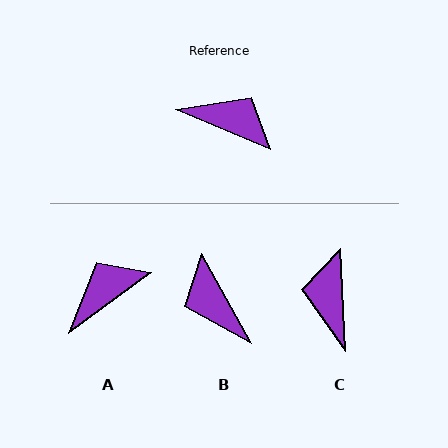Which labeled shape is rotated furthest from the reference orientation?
B, about 141 degrees away.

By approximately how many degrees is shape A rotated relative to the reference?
Approximately 59 degrees counter-clockwise.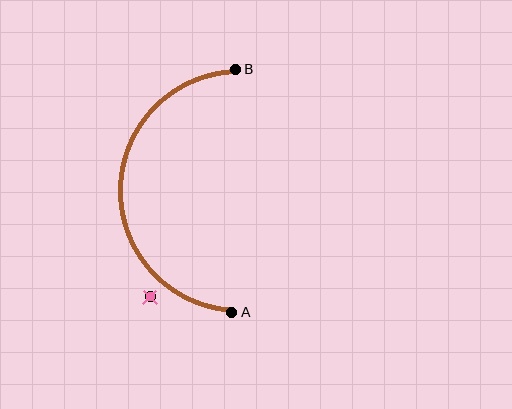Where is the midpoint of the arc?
The arc midpoint is the point on the curve farthest from the straight line joining A and B. It sits to the left of that line.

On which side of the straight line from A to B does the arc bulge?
The arc bulges to the left of the straight line connecting A and B.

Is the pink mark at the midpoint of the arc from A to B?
No — the pink mark does not lie on the arc at all. It sits slightly outside the curve.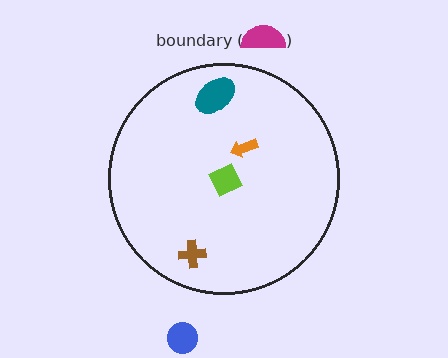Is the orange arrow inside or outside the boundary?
Inside.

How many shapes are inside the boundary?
4 inside, 2 outside.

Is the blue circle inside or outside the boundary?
Outside.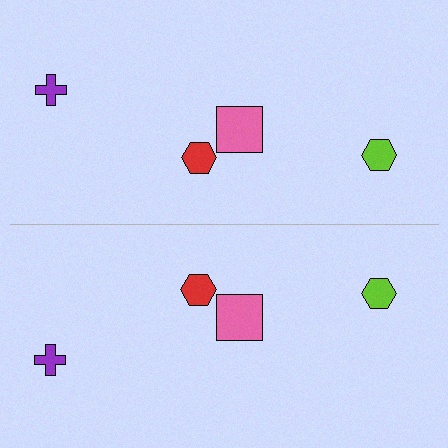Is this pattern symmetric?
Yes, this pattern has bilateral (reflection) symmetry.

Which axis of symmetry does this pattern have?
The pattern has a horizontal axis of symmetry running through the center of the image.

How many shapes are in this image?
There are 8 shapes in this image.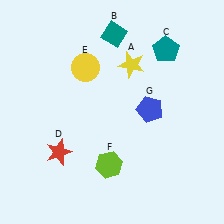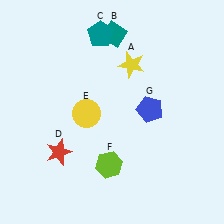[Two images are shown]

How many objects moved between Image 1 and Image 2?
2 objects moved between the two images.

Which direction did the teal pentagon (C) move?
The teal pentagon (C) moved left.